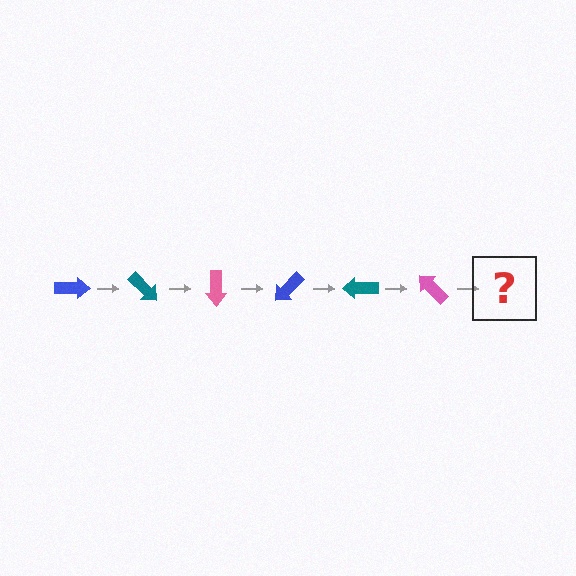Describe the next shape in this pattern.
It should be a blue arrow, rotated 270 degrees from the start.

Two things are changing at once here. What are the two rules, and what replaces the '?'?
The two rules are that it rotates 45 degrees each step and the color cycles through blue, teal, and pink. The '?' should be a blue arrow, rotated 270 degrees from the start.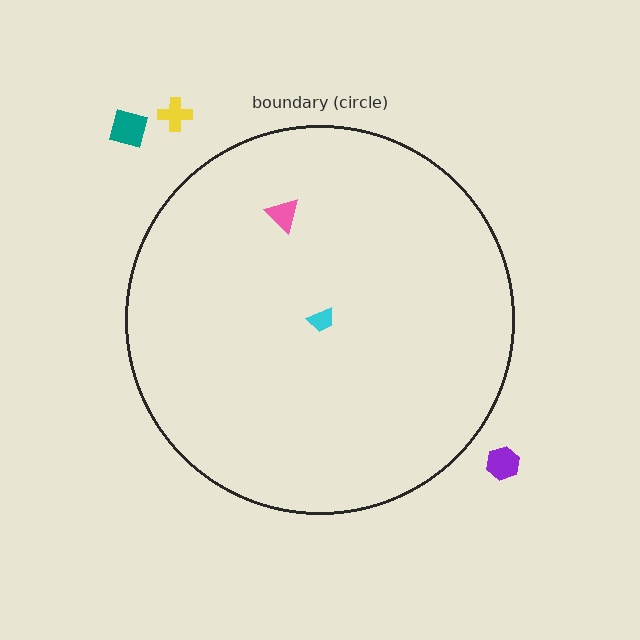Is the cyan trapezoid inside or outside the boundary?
Inside.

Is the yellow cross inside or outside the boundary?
Outside.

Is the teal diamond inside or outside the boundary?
Outside.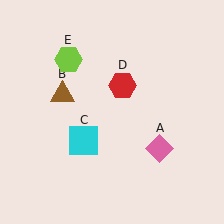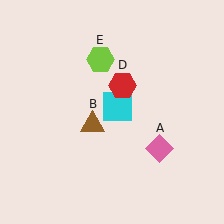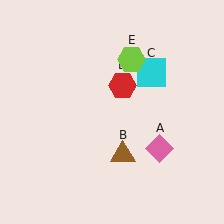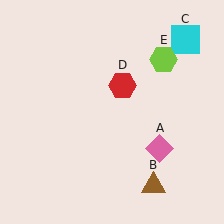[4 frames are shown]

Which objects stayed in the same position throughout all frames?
Pink diamond (object A) and red hexagon (object D) remained stationary.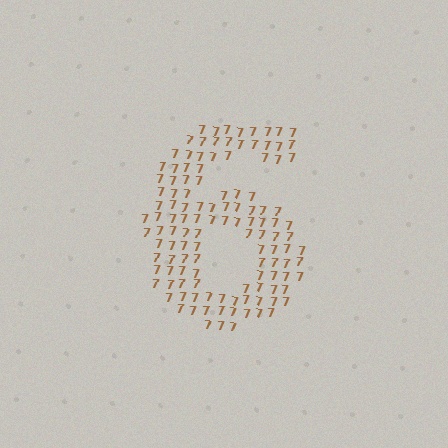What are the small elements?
The small elements are digit 7's.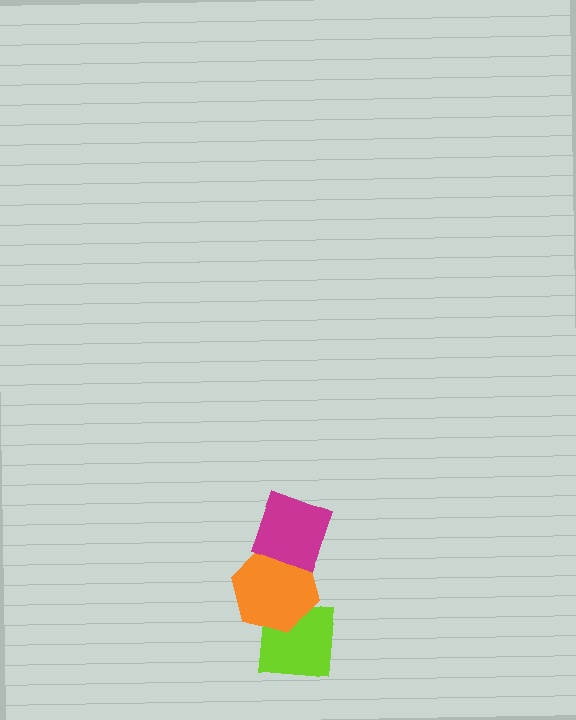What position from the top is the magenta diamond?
The magenta diamond is 1st from the top.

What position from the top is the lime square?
The lime square is 3rd from the top.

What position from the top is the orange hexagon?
The orange hexagon is 2nd from the top.